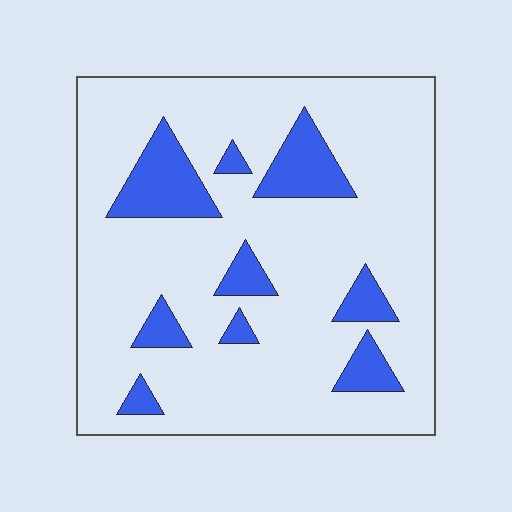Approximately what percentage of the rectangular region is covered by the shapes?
Approximately 15%.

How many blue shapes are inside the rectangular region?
9.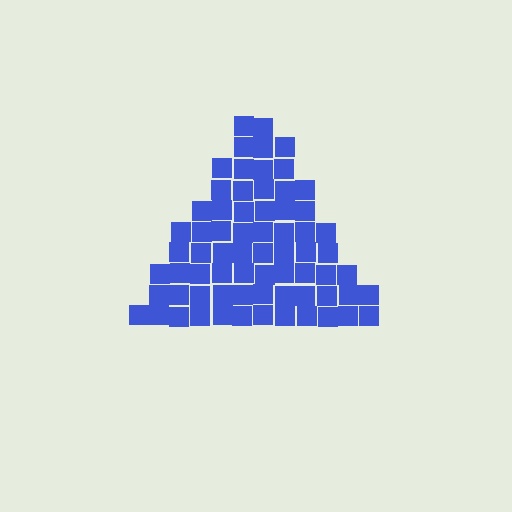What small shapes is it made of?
It is made of small squares.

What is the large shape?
The large shape is a triangle.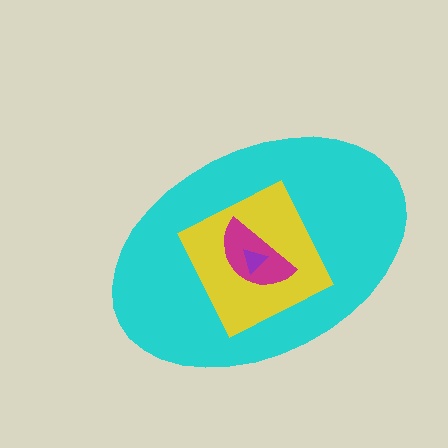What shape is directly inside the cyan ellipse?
The yellow diamond.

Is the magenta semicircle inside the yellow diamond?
Yes.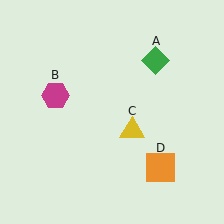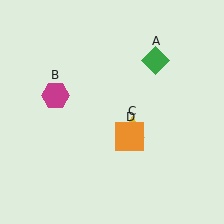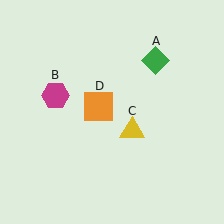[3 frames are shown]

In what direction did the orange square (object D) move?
The orange square (object D) moved up and to the left.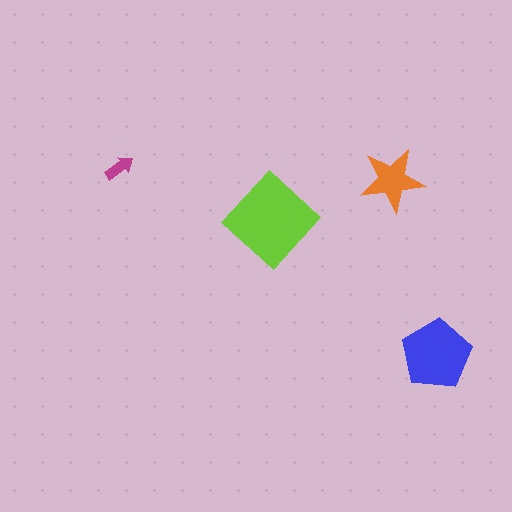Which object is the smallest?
The magenta arrow.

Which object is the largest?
The lime diamond.